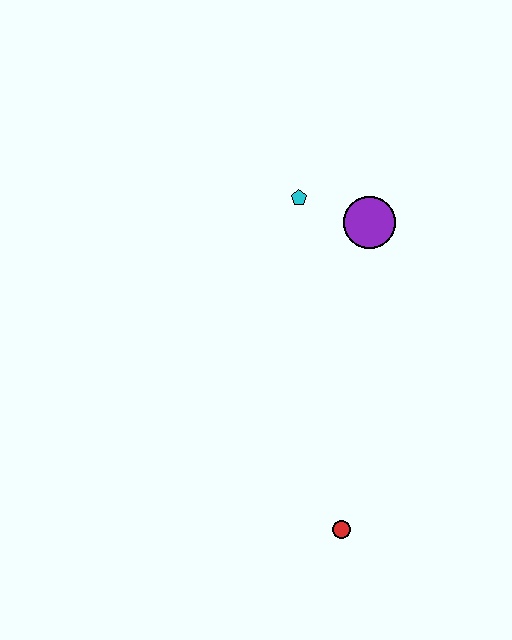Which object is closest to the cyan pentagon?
The purple circle is closest to the cyan pentagon.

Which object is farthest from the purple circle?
The red circle is farthest from the purple circle.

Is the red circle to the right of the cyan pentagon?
Yes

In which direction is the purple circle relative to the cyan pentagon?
The purple circle is to the right of the cyan pentagon.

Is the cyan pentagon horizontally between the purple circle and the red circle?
No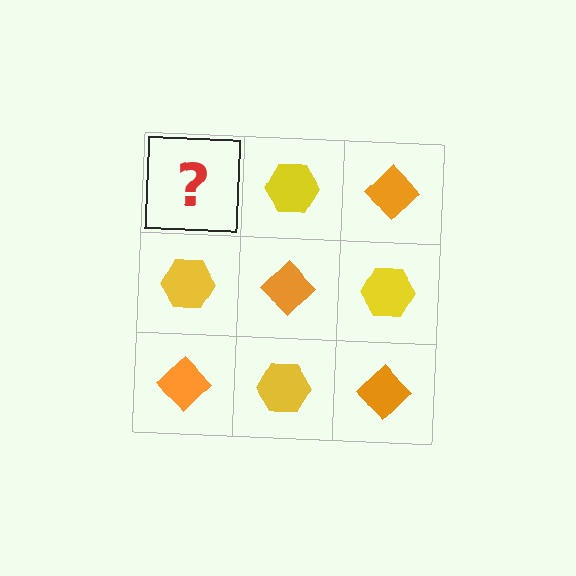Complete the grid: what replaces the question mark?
The question mark should be replaced with an orange diamond.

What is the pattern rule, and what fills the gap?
The rule is that it alternates orange diamond and yellow hexagon in a checkerboard pattern. The gap should be filled with an orange diamond.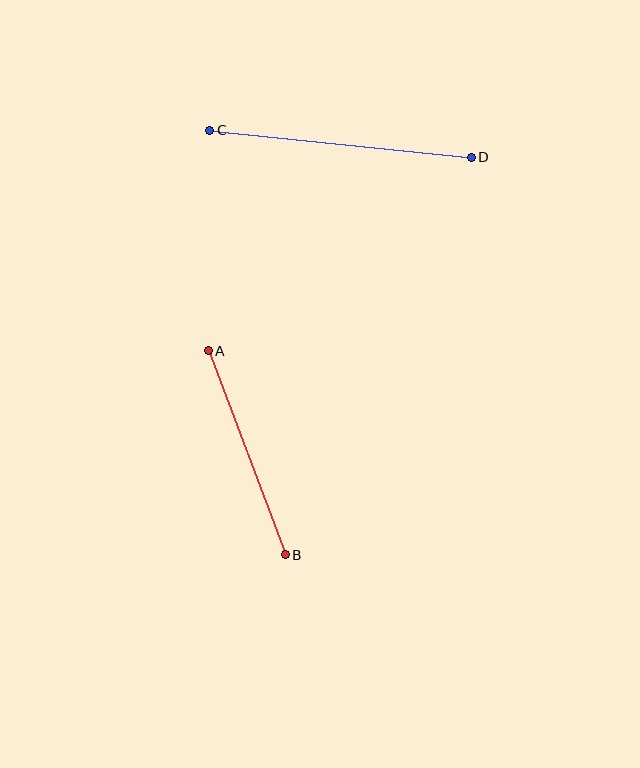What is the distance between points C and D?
The distance is approximately 263 pixels.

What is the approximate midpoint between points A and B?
The midpoint is at approximately (247, 453) pixels.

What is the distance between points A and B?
The distance is approximately 218 pixels.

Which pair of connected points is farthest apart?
Points C and D are farthest apart.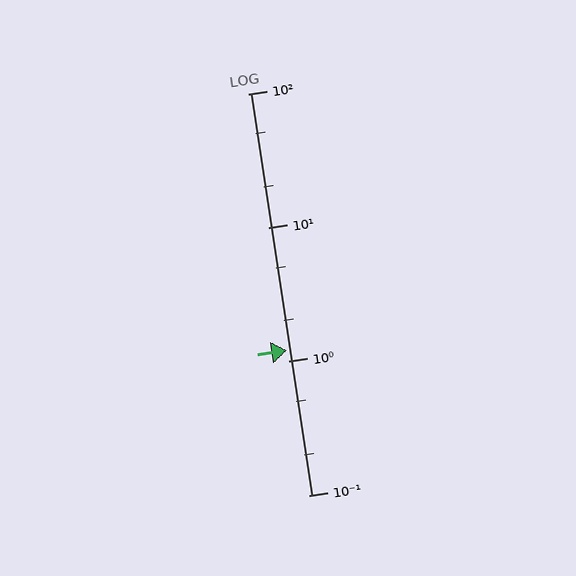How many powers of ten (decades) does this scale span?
The scale spans 3 decades, from 0.1 to 100.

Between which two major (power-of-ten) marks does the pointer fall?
The pointer is between 1 and 10.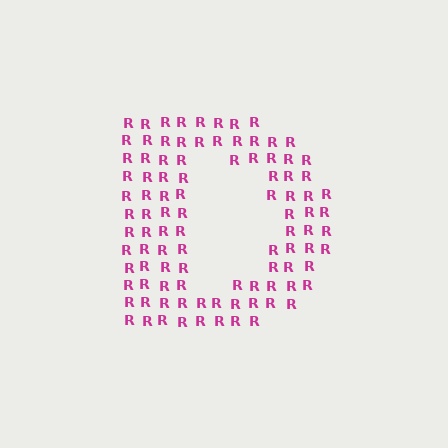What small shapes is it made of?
It is made of small letter R's.